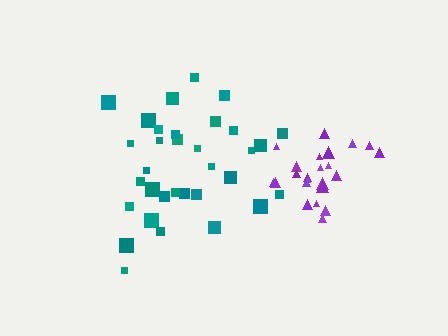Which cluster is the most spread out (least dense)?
Teal.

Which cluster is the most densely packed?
Purple.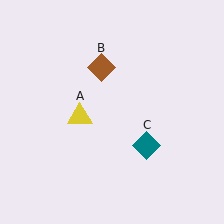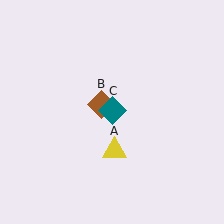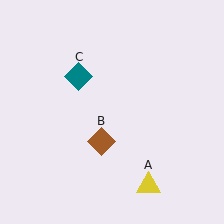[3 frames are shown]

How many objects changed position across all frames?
3 objects changed position: yellow triangle (object A), brown diamond (object B), teal diamond (object C).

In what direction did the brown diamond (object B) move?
The brown diamond (object B) moved down.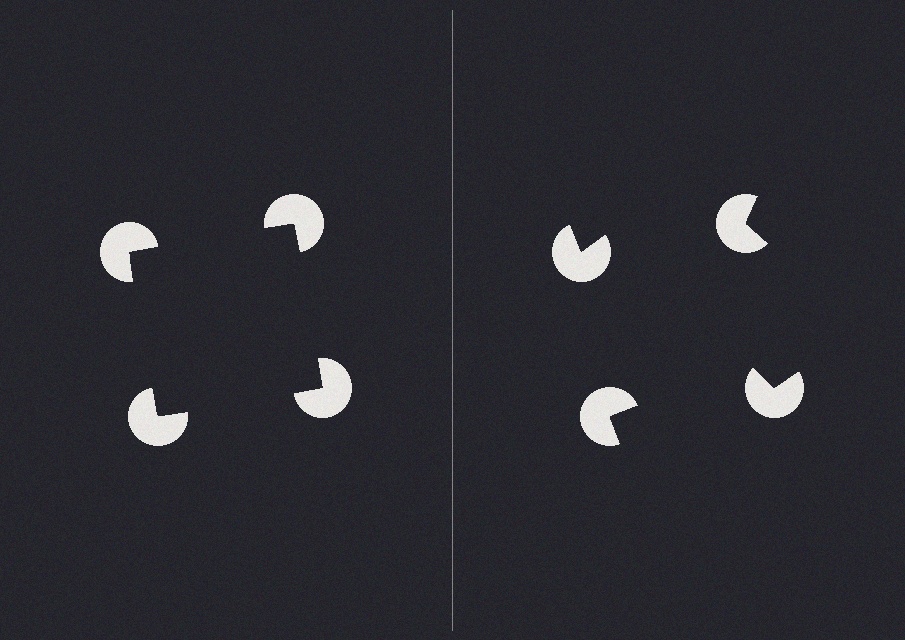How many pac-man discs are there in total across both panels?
8 — 4 on each side.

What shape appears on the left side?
An illusory square.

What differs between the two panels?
The pac-man discs are positioned identically on both sides; only the wedge orientations differ. On the left they align to a square; on the right they are misaligned.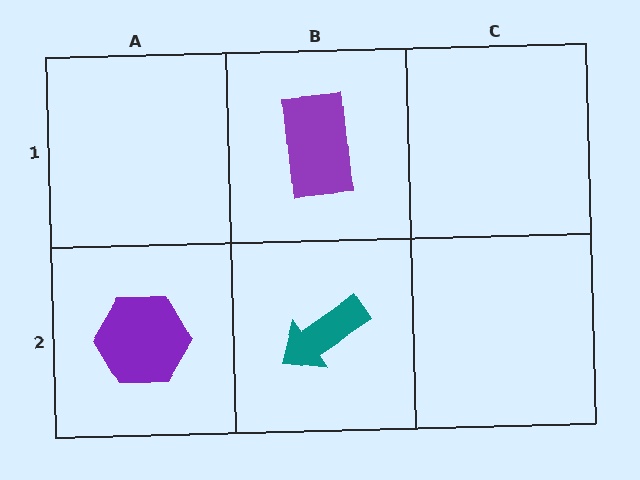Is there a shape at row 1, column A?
No, that cell is empty.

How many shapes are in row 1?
1 shape.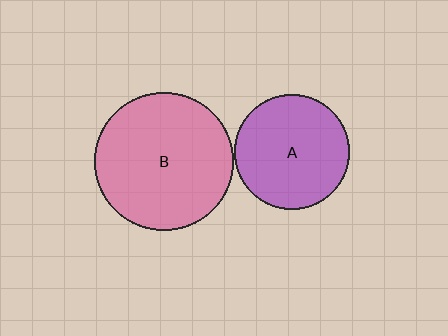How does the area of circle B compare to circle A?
Approximately 1.4 times.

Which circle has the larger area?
Circle B (pink).